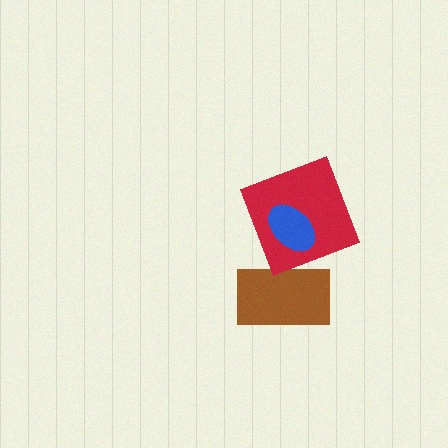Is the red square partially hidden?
Yes, it is partially covered by another shape.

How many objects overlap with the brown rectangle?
1 object overlaps with the brown rectangle.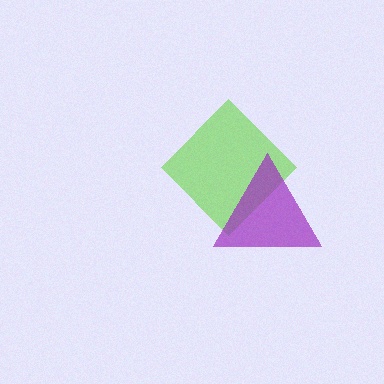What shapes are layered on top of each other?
The layered shapes are: a lime diamond, a purple triangle.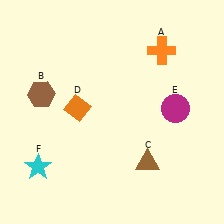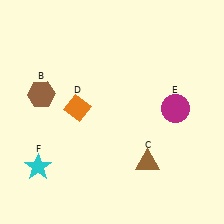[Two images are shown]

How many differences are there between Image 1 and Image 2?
There is 1 difference between the two images.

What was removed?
The orange cross (A) was removed in Image 2.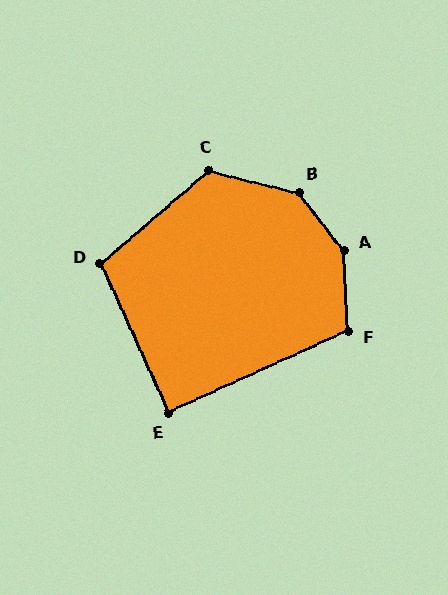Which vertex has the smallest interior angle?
E, at approximately 90 degrees.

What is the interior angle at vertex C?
Approximately 125 degrees (obtuse).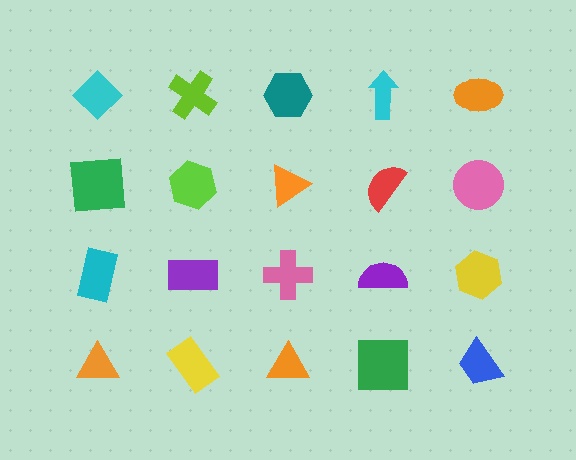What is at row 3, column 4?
A purple semicircle.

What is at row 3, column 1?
A cyan rectangle.